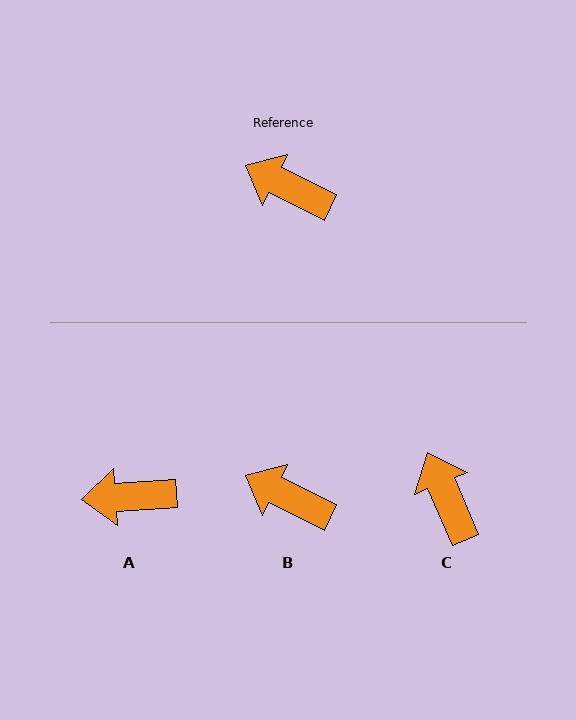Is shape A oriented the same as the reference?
No, it is off by about 30 degrees.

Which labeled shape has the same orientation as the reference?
B.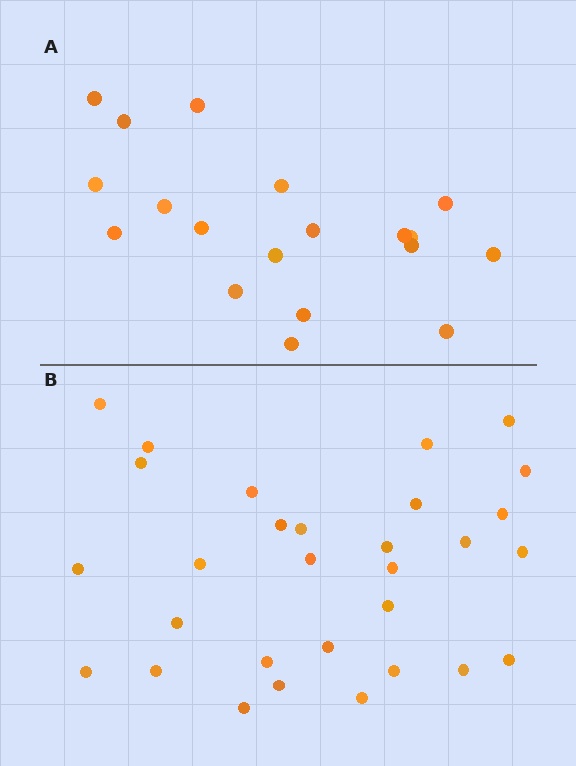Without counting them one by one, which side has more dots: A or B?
Region B (the bottom region) has more dots.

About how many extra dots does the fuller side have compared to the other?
Region B has roughly 12 or so more dots than region A.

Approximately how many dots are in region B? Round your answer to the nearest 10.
About 30 dots.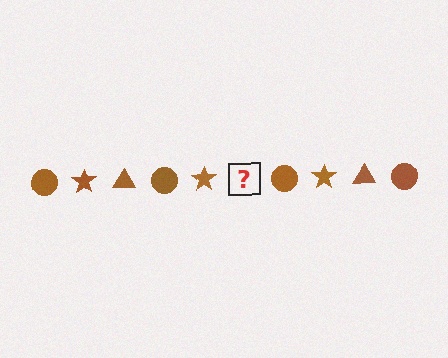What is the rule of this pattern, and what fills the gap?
The rule is that the pattern cycles through circle, star, triangle shapes in brown. The gap should be filled with a brown triangle.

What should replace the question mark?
The question mark should be replaced with a brown triangle.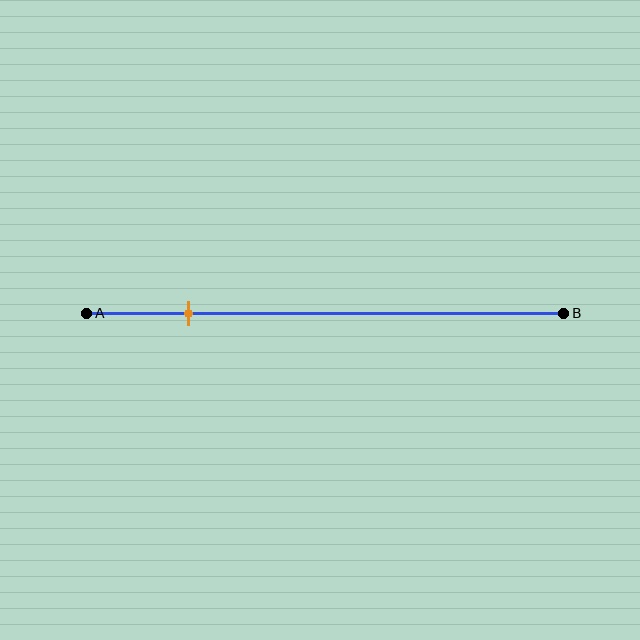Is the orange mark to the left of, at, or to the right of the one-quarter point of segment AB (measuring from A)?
The orange mark is to the left of the one-quarter point of segment AB.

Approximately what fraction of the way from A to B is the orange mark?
The orange mark is approximately 20% of the way from A to B.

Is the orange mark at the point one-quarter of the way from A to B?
No, the mark is at about 20% from A, not at the 25% one-quarter point.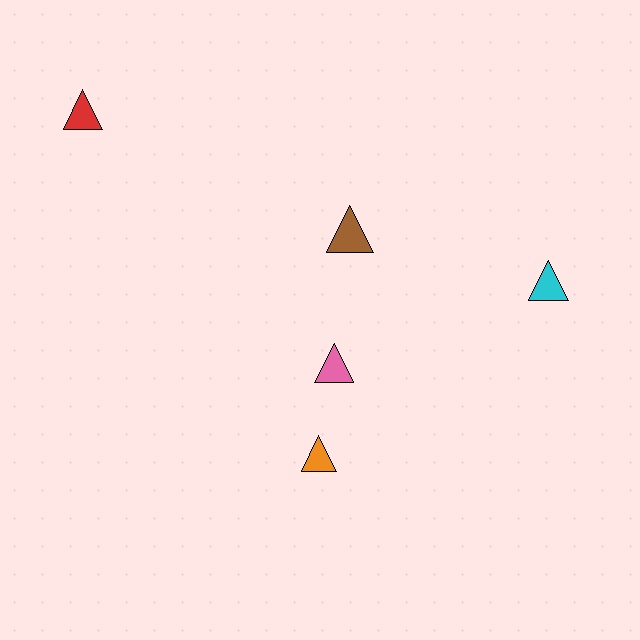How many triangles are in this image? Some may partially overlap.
There are 5 triangles.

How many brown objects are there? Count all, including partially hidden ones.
There is 1 brown object.